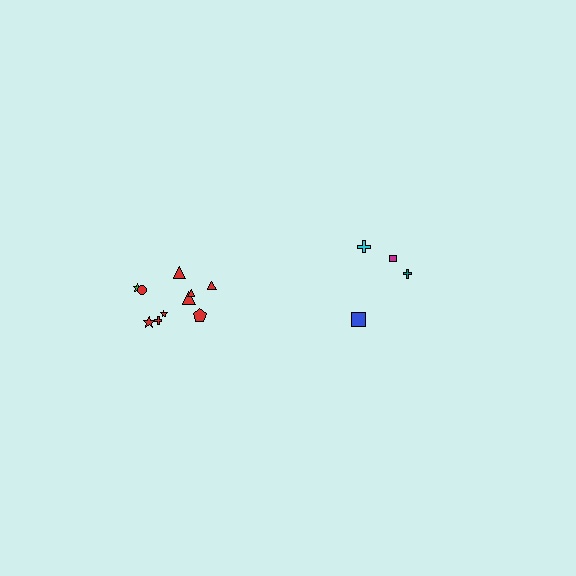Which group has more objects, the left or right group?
The left group.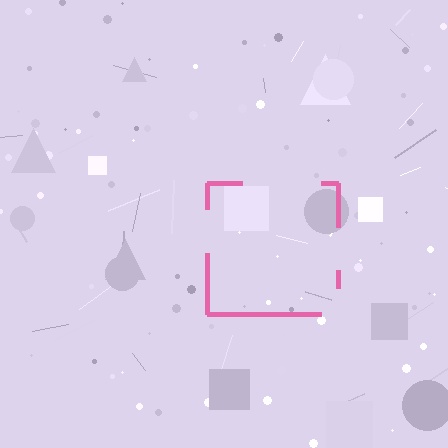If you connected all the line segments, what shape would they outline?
They would outline a square.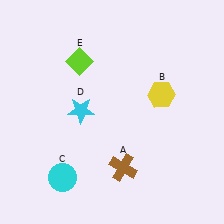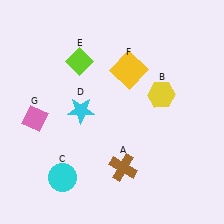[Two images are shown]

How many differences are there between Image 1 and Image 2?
There are 2 differences between the two images.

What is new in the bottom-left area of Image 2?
A pink diamond (G) was added in the bottom-left area of Image 2.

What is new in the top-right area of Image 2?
A yellow square (F) was added in the top-right area of Image 2.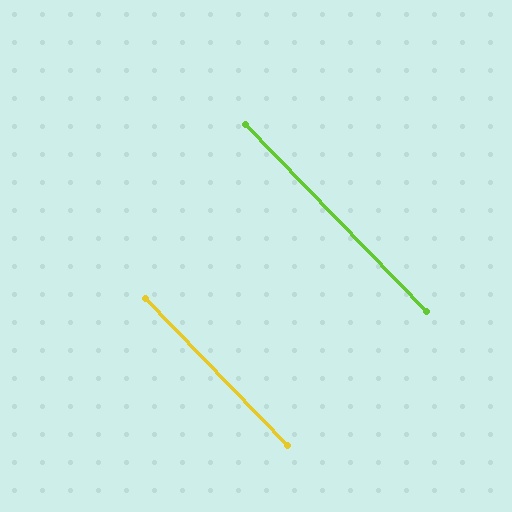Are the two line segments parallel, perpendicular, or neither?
Parallel — their directions differ by only 0.1°.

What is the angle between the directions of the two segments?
Approximately 0 degrees.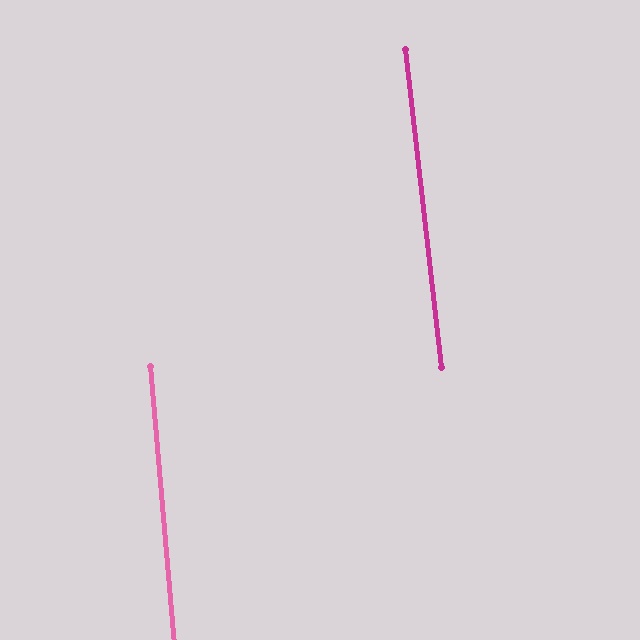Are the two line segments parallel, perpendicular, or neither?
Parallel — their directions differ by only 1.3°.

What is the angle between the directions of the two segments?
Approximately 1 degree.